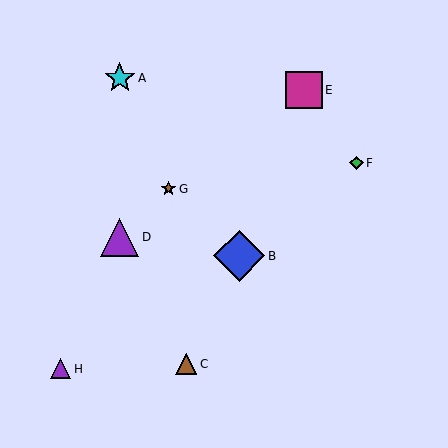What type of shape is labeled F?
Shape F is a green diamond.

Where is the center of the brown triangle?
The center of the brown triangle is at (186, 364).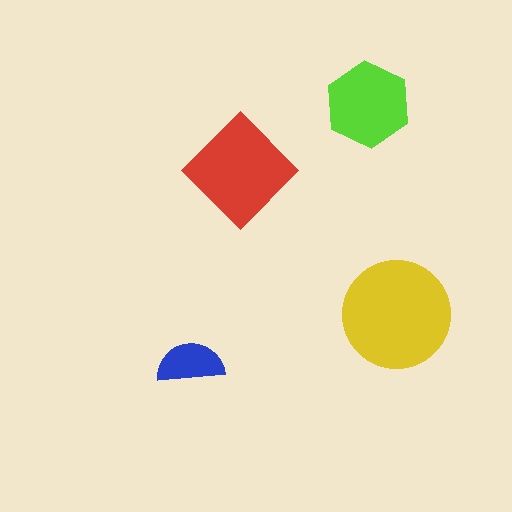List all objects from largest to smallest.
The yellow circle, the red diamond, the lime hexagon, the blue semicircle.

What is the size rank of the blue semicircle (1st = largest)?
4th.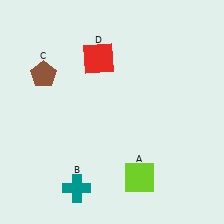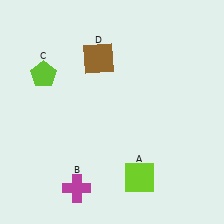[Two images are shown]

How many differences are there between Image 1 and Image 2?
There are 3 differences between the two images.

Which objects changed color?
B changed from teal to magenta. C changed from brown to lime. D changed from red to brown.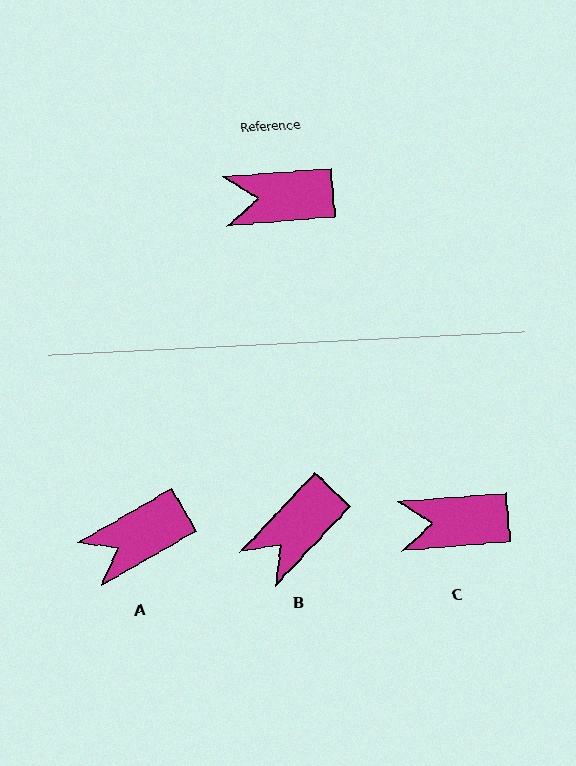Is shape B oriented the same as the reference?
No, it is off by about 42 degrees.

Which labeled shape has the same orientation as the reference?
C.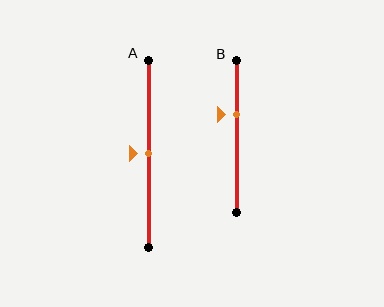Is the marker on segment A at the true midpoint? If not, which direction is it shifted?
Yes, the marker on segment A is at the true midpoint.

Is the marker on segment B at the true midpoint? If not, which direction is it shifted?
No, the marker on segment B is shifted upward by about 15% of the segment length.